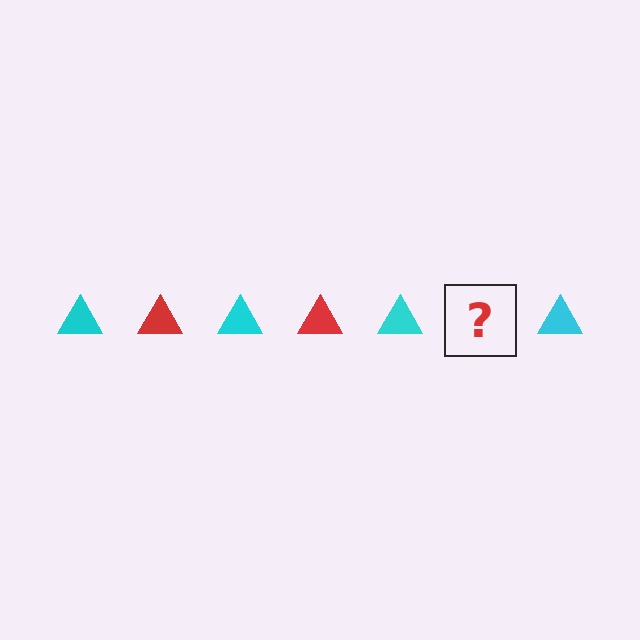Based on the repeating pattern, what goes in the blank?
The blank should be a red triangle.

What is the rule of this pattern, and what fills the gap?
The rule is that the pattern cycles through cyan, red triangles. The gap should be filled with a red triangle.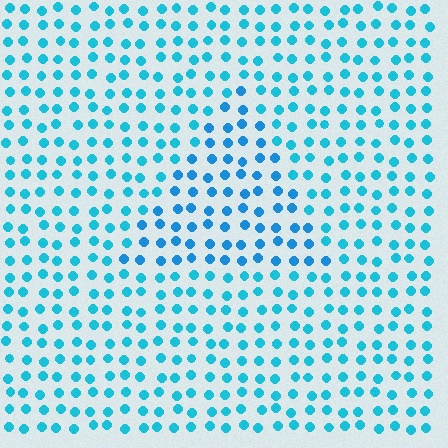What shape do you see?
I see a triangle.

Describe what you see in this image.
The image is filled with small cyan elements in a uniform arrangement. A triangle-shaped region is visible where the elements are tinted to a slightly different hue, forming a subtle color boundary.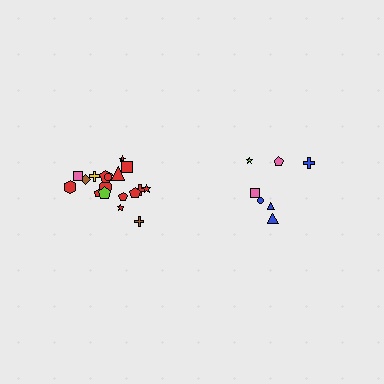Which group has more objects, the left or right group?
The left group.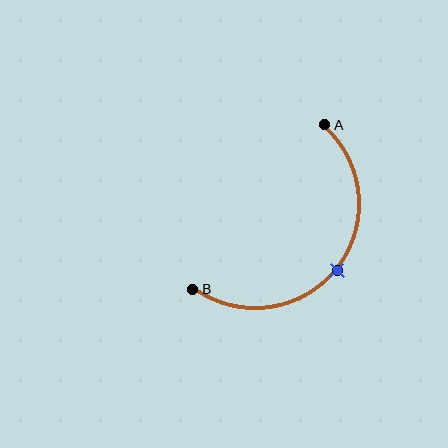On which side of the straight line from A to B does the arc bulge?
The arc bulges below and to the right of the straight line connecting A and B.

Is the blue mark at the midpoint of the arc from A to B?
Yes. The blue mark lies on the arc at equal arc-length from both A and B — it is the arc midpoint.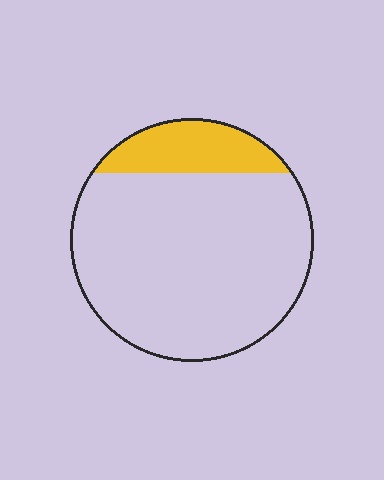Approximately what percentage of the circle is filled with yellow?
Approximately 15%.